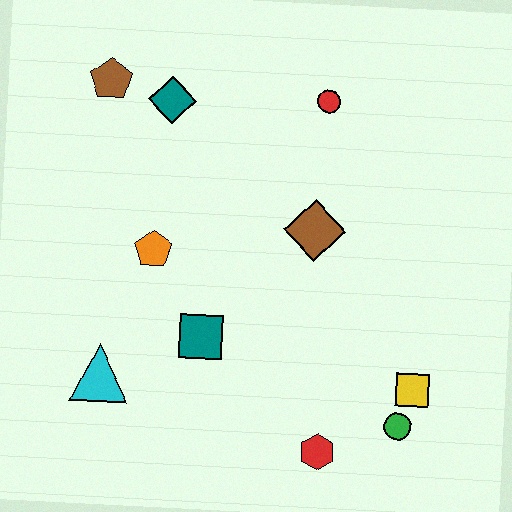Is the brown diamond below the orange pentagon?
No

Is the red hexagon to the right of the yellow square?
No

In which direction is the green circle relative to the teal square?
The green circle is to the right of the teal square.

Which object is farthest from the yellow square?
The brown pentagon is farthest from the yellow square.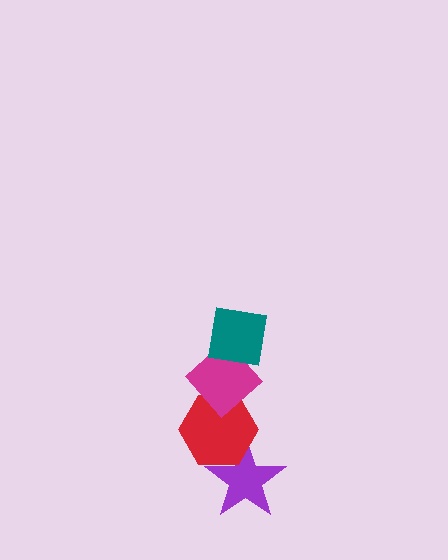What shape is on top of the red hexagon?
The magenta diamond is on top of the red hexagon.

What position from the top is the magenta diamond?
The magenta diamond is 2nd from the top.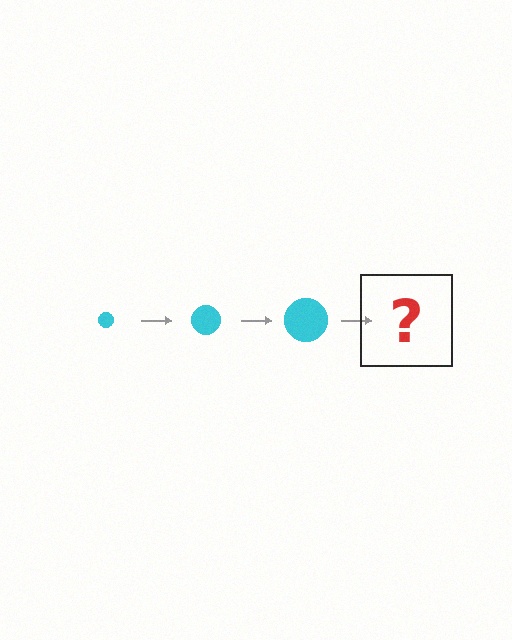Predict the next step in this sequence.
The next step is a cyan circle, larger than the previous one.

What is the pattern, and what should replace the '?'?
The pattern is that the circle gets progressively larger each step. The '?' should be a cyan circle, larger than the previous one.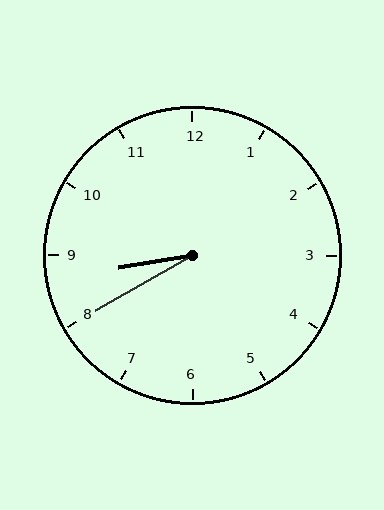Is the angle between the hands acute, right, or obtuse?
It is acute.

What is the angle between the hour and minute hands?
Approximately 20 degrees.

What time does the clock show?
8:40.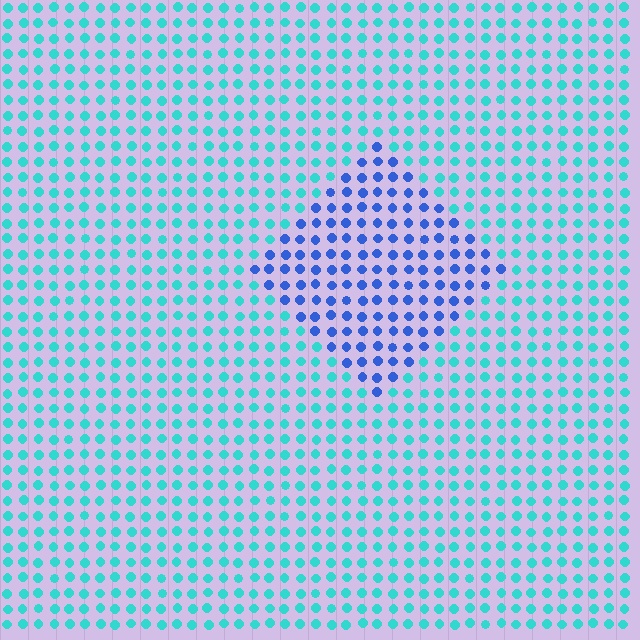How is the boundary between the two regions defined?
The boundary is defined purely by a slight shift in hue (about 47 degrees). Spacing, size, and orientation are identical on both sides.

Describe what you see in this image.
The image is filled with small cyan elements in a uniform arrangement. A diamond-shaped region is visible where the elements are tinted to a slightly different hue, forming a subtle color boundary.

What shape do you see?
I see a diamond.